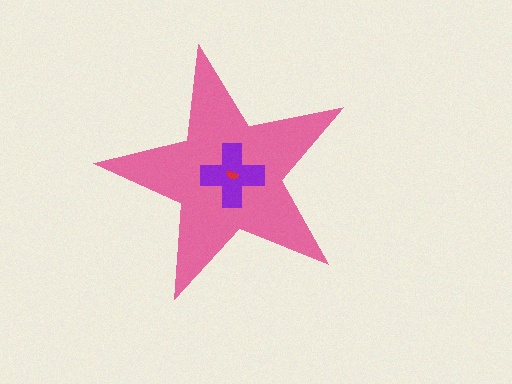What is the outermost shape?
The pink star.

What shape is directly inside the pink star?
The purple cross.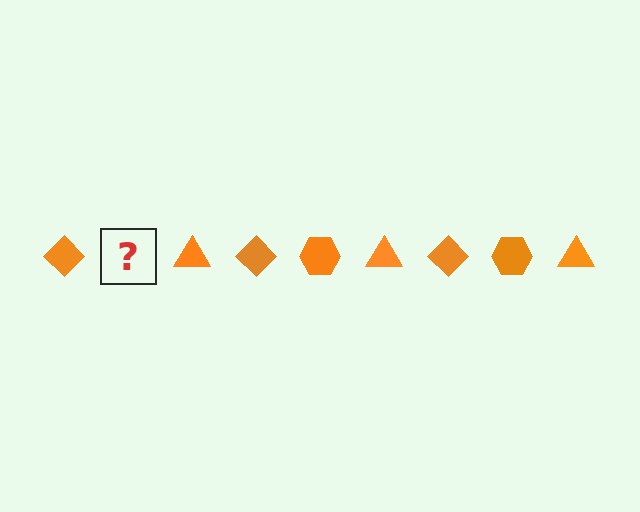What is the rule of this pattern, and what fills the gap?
The rule is that the pattern cycles through diamond, hexagon, triangle shapes in orange. The gap should be filled with an orange hexagon.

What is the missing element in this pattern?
The missing element is an orange hexagon.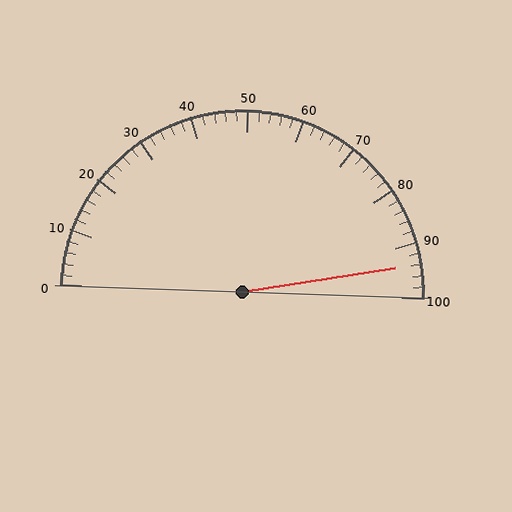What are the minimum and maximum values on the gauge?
The gauge ranges from 0 to 100.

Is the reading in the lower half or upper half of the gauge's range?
The reading is in the upper half of the range (0 to 100).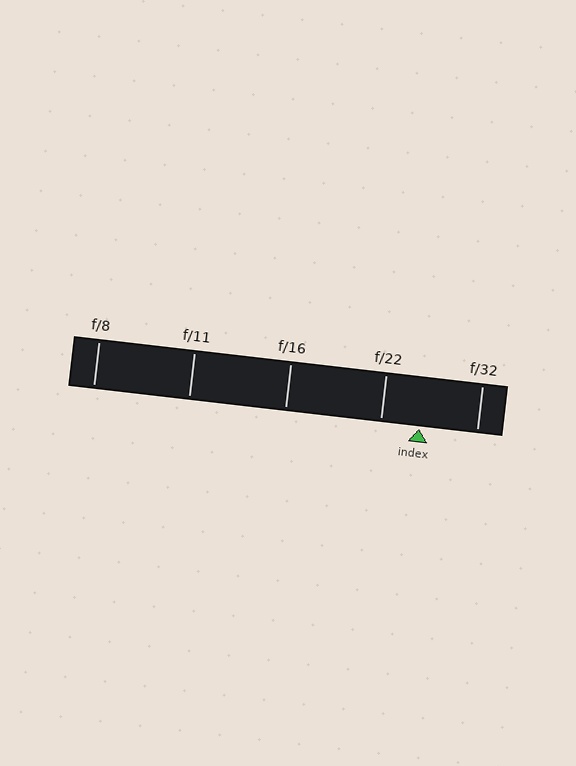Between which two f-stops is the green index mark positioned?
The index mark is between f/22 and f/32.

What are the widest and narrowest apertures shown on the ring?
The widest aperture shown is f/8 and the narrowest is f/32.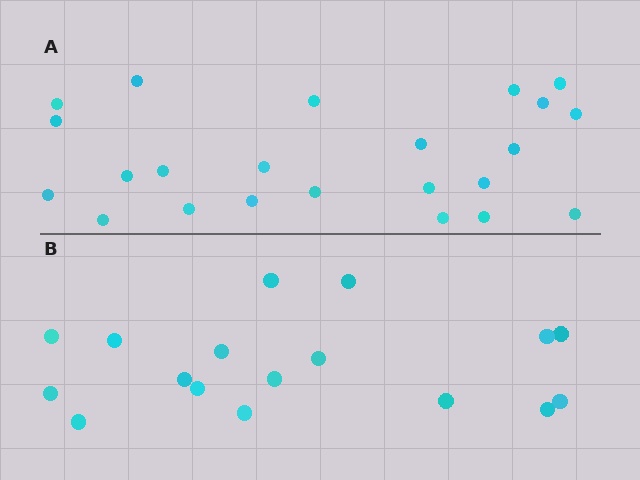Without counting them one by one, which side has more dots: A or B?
Region A (the top region) has more dots.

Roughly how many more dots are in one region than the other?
Region A has about 6 more dots than region B.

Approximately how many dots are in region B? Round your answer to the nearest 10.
About 20 dots. (The exact count is 17, which rounds to 20.)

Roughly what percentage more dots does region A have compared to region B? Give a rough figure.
About 35% more.